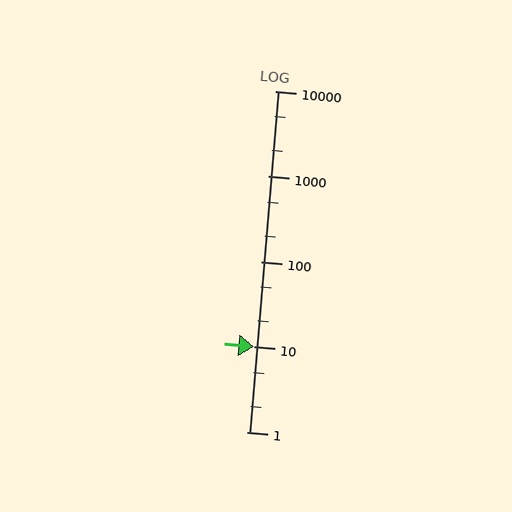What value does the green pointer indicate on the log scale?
The pointer indicates approximately 10.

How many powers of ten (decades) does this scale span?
The scale spans 4 decades, from 1 to 10000.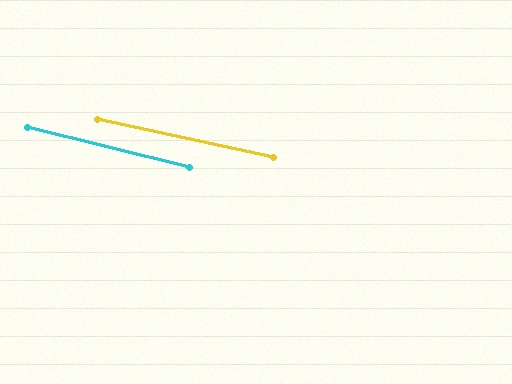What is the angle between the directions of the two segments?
Approximately 1 degree.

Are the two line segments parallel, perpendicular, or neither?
Parallel — their directions differ by only 1.4°.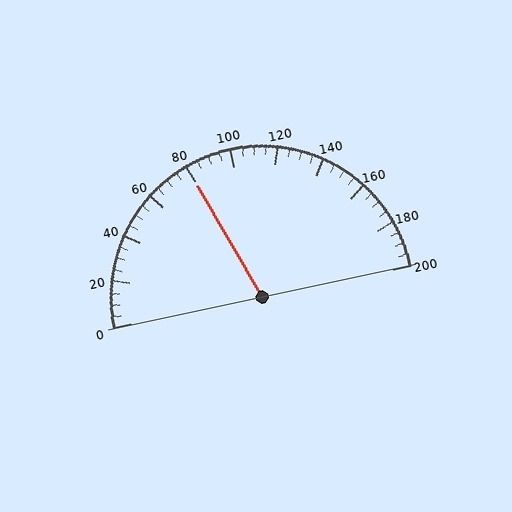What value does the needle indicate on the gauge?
The needle indicates approximately 80.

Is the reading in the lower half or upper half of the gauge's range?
The reading is in the lower half of the range (0 to 200).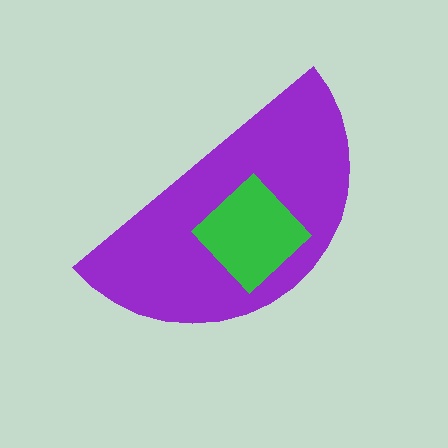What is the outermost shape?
The purple semicircle.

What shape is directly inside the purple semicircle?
The green diamond.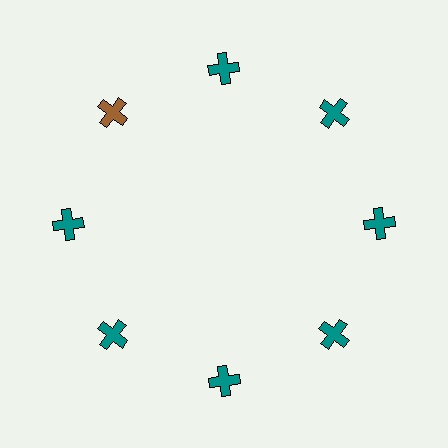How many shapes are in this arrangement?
There are 8 shapes arranged in a ring pattern.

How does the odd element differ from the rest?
It has a different color: brown instead of teal.